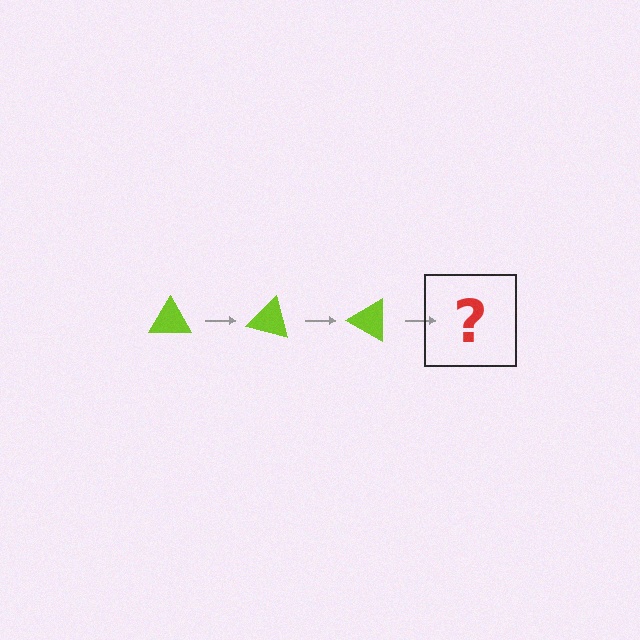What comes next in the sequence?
The next element should be a lime triangle rotated 45 degrees.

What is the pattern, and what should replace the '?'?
The pattern is that the triangle rotates 15 degrees each step. The '?' should be a lime triangle rotated 45 degrees.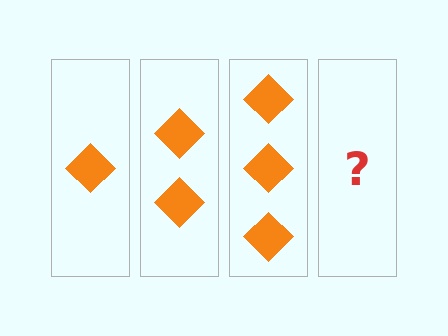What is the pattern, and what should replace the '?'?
The pattern is that each step adds one more diamond. The '?' should be 4 diamonds.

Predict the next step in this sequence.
The next step is 4 diamonds.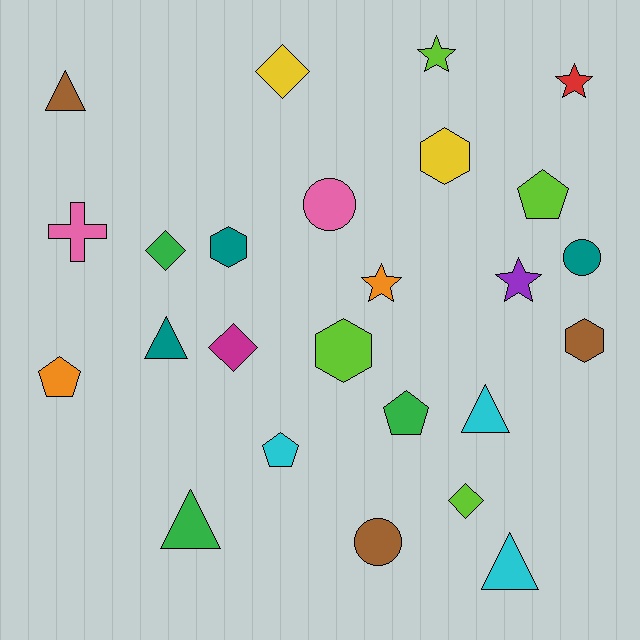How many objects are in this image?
There are 25 objects.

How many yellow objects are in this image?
There are 2 yellow objects.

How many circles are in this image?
There are 3 circles.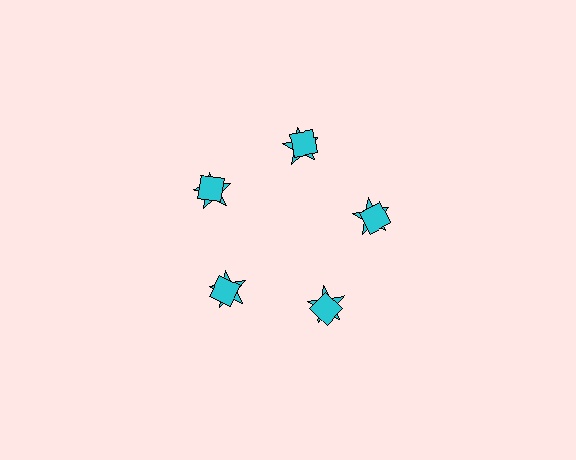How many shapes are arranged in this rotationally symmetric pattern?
There are 10 shapes, arranged in 5 groups of 2.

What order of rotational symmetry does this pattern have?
This pattern has 5-fold rotational symmetry.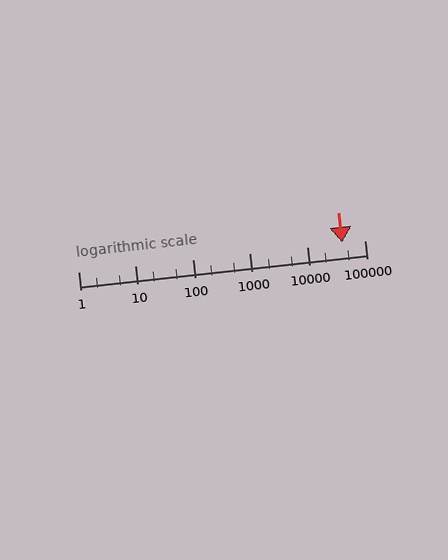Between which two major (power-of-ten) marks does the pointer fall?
The pointer is between 10000 and 100000.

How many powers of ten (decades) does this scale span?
The scale spans 5 decades, from 1 to 100000.